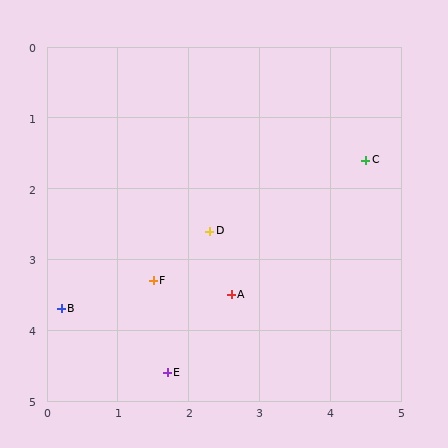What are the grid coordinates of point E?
Point E is at approximately (1.7, 4.6).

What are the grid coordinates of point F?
Point F is at approximately (1.5, 3.3).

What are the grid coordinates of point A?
Point A is at approximately (2.6, 3.5).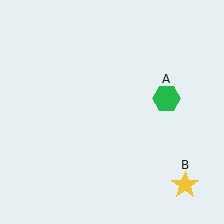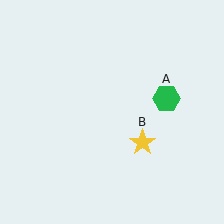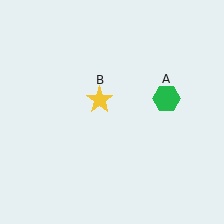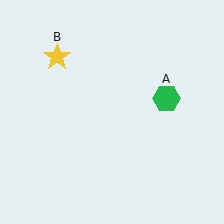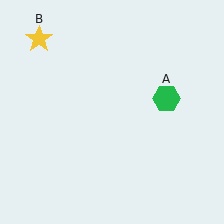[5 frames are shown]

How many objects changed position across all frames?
1 object changed position: yellow star (object B).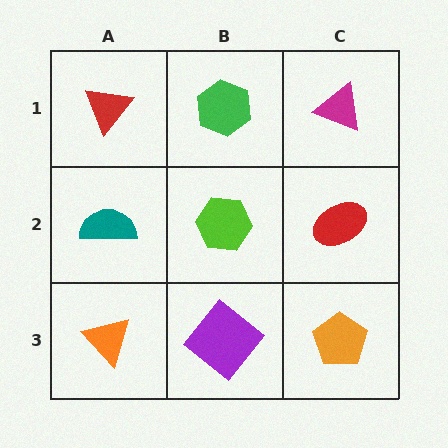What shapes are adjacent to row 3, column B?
A lime hexagon (row 2, column B), an orange triangle (row 3, column A), an orange pentagon (row 3, column C).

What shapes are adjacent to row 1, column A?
A teal semicircle (row 2, column A), a green hexagon (row 1, column B).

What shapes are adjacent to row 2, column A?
A red triangle (row 1, column A), an orange triangle (row 3, column A), a lime hexagon (row 2, column B).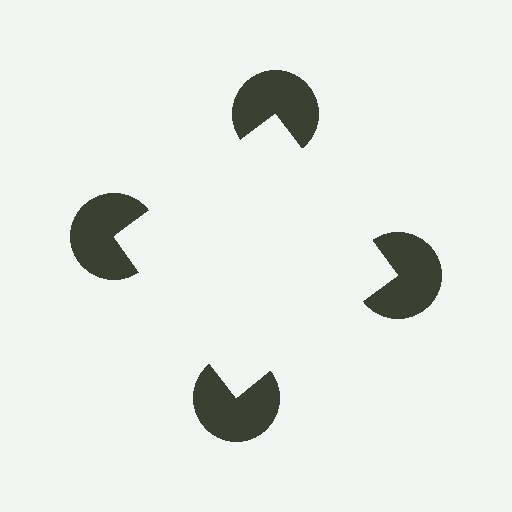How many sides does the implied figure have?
4 sides.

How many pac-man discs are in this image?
There are 4 — one at each vertex of the illusory square.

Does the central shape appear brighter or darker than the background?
It typically appears slightly brighter than the background, even though no actual brightness change is drawn.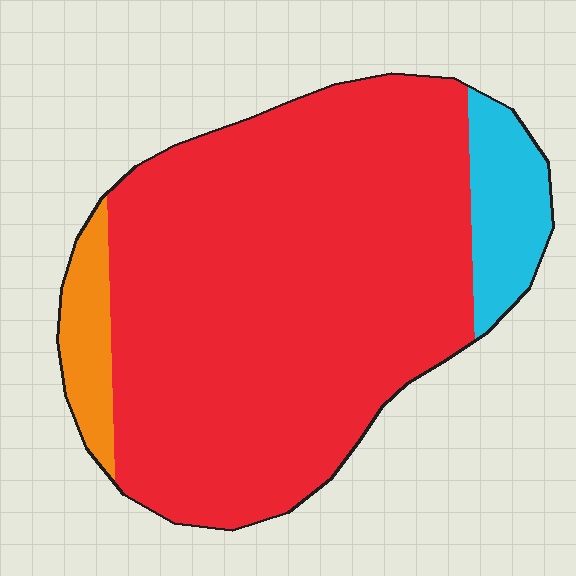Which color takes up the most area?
Red, at roughly 85%.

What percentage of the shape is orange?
Orange covers roughly 5% of the shape.